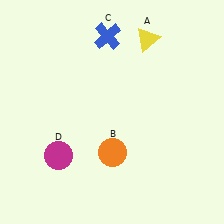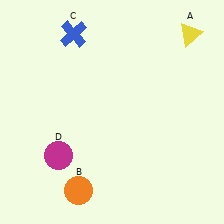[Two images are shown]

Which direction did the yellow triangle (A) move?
The yellow triangle (A) moved right.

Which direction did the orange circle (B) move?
The orange circle (B) moved down.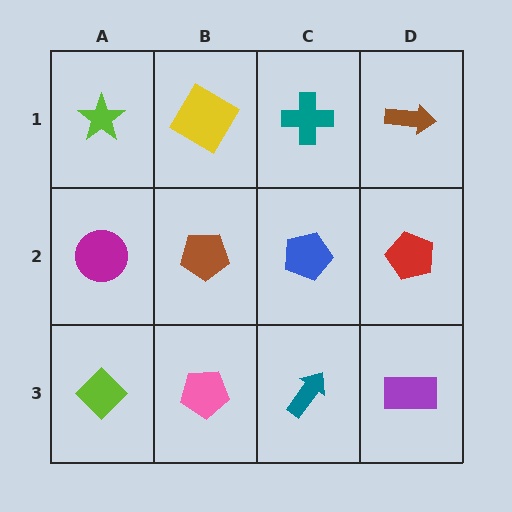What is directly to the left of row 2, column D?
A blue pentagon.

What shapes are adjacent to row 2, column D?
A brown arrow (row 1, column D), a purple rectangle (row 3, column D), a blue pentagon (row 2, column C).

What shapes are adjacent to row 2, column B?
A yellow diamond (row 1, column B), a pink pentagon (row 3, column B), a magenta circle (row 2, column A), a blue pentagon (row 2, column C).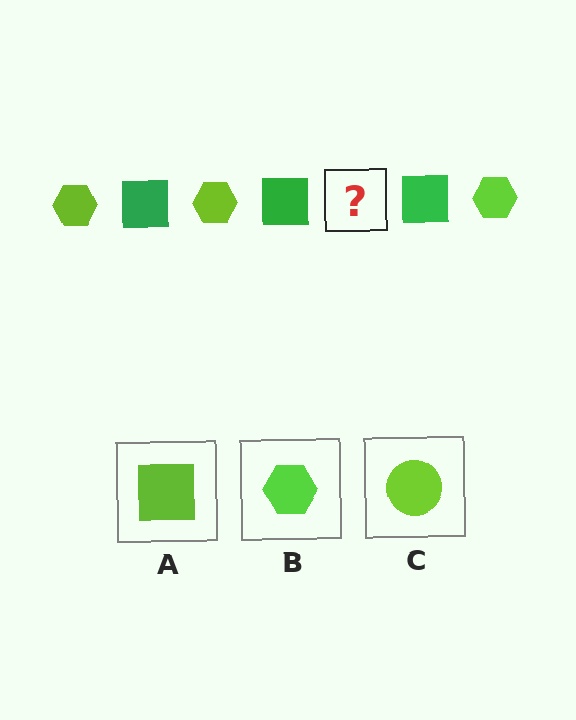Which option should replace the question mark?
Option B.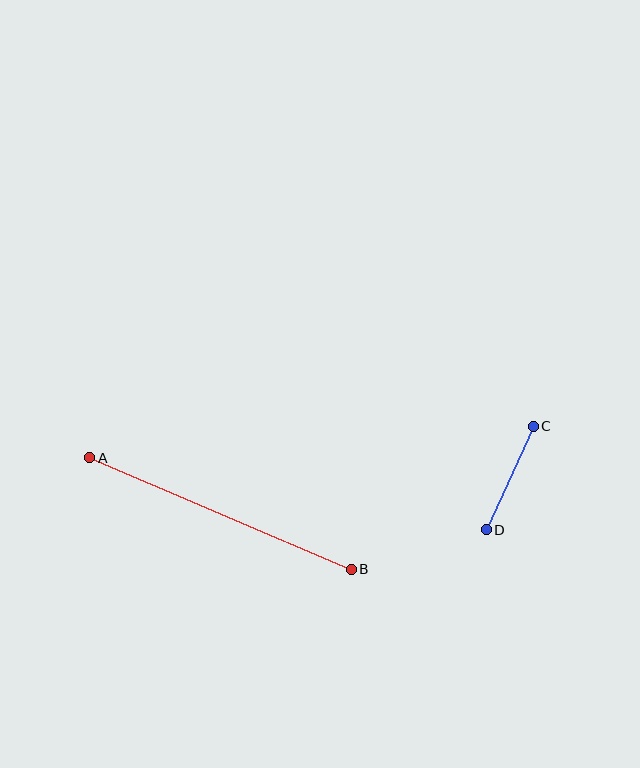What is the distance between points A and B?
The distance is approximately 284 pixels.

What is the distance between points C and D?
The distance is approximately 114 pixels.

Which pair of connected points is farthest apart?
Points A and B are farthest apart.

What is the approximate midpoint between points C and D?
The midpoint is at approximately (510, 478) pixels.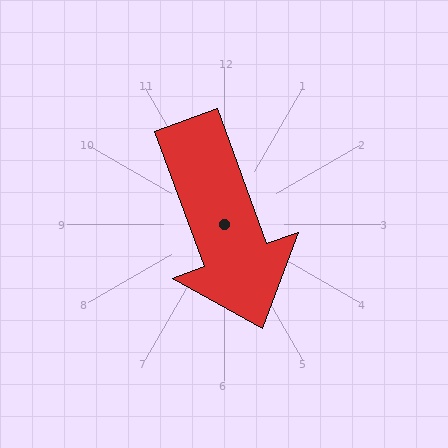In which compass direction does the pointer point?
South.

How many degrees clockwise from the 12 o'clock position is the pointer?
Approximately 160 degrees.